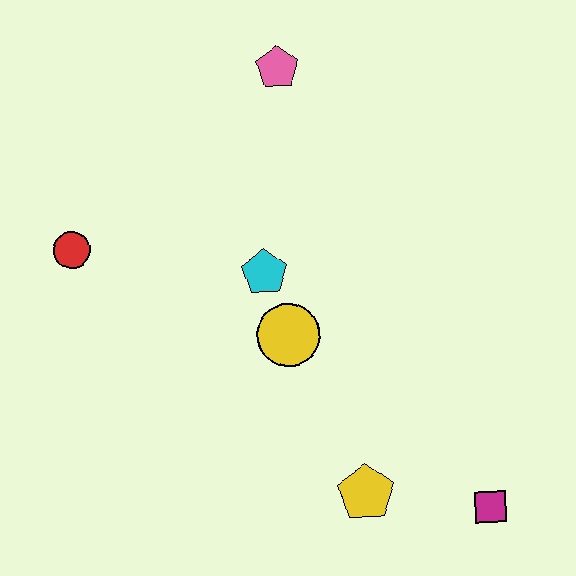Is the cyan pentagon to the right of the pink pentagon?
No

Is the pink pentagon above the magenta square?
Yes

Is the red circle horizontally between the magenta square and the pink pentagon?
No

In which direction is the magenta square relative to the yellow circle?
The magenta square is to the right of the yellow circle.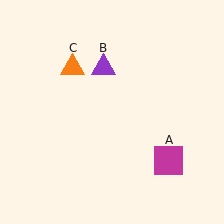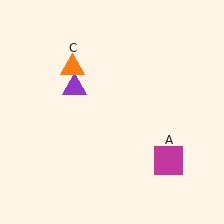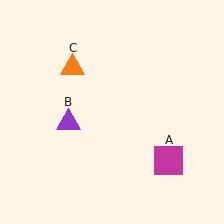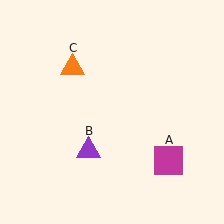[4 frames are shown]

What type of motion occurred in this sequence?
The purple triangle (object B) rotated counterclockwise around the center of the scene.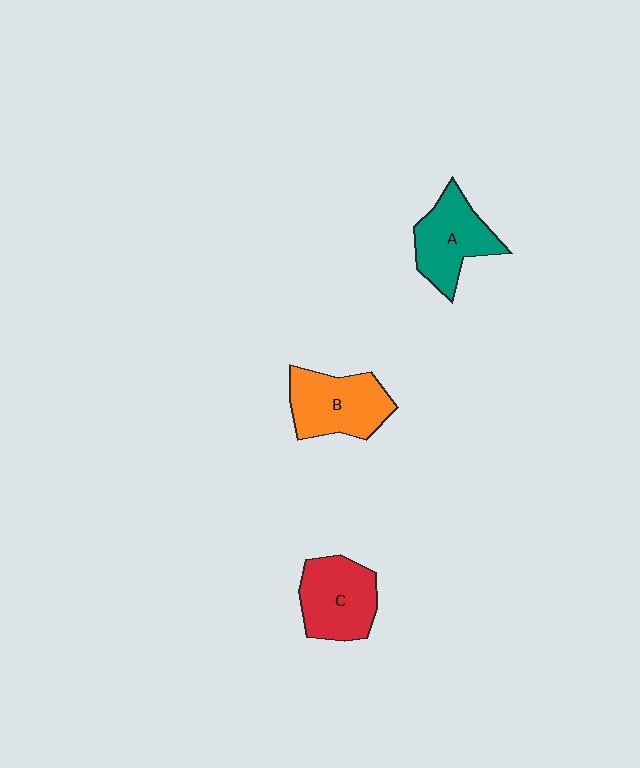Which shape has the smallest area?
Shape A (teal).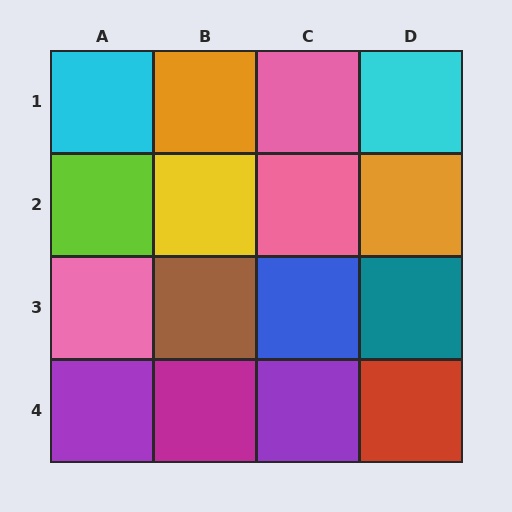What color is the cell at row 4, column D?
Red.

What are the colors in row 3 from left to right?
Pink, brown, blue, teal.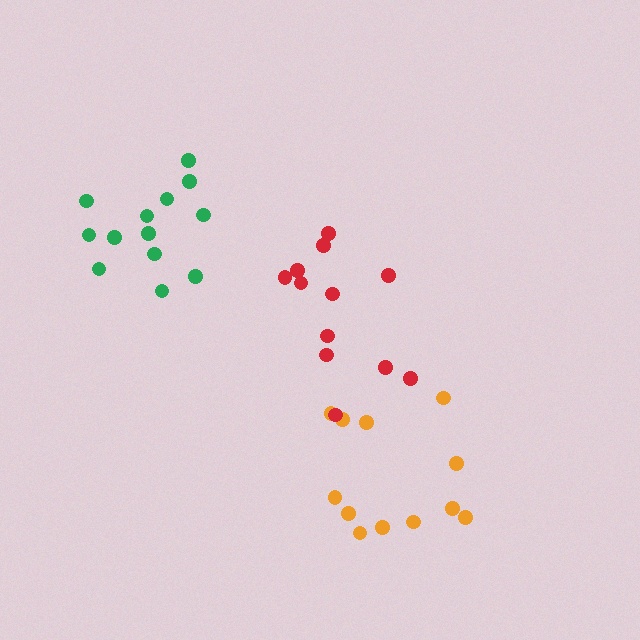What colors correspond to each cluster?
The clusters are colored: orange, red, green.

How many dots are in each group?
Group 1: 12 dots, Group 2: 12 dots, Group 3: 13 dots (37 total).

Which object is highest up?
The green cluster is topmost.